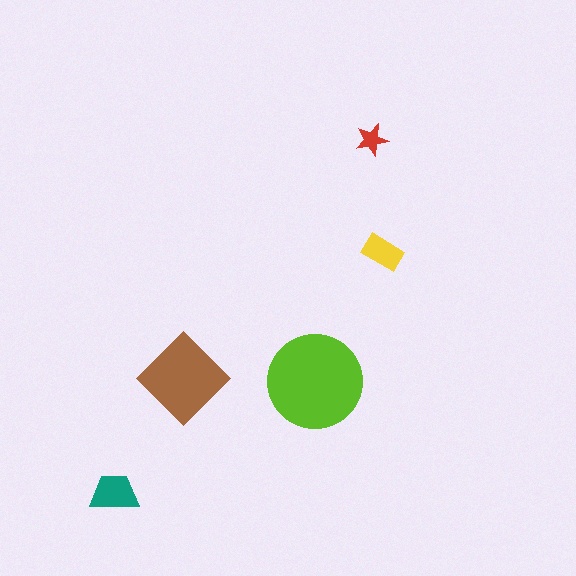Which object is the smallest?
The red star.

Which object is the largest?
The lime circle.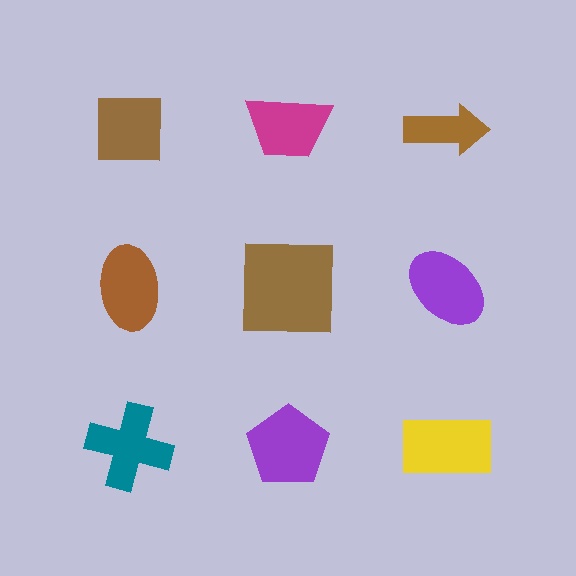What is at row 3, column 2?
A purple pentagon.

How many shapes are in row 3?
3 shapes.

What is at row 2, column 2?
A brown square.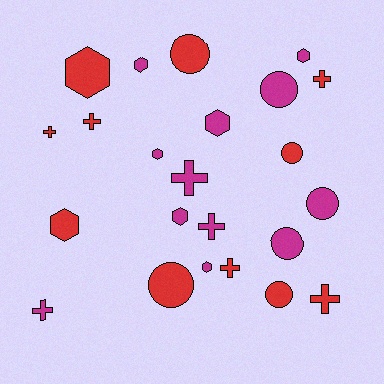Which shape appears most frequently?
Hexagon, with 8 objects.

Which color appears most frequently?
Magenta, with 12 objects.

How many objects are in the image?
There are 23 objects.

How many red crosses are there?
There are 5 red crosses.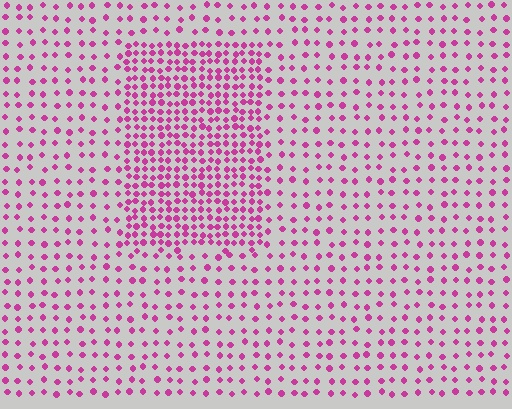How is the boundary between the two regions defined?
The boundary is defined by a change in element density (approximately 2.3x ratio). All elements are the same color, size, and shape.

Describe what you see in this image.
The image contains small magenta elements arranged at two different densities. A rectangle-shaped region is visible where the elements are more densely packed than the surrounding area.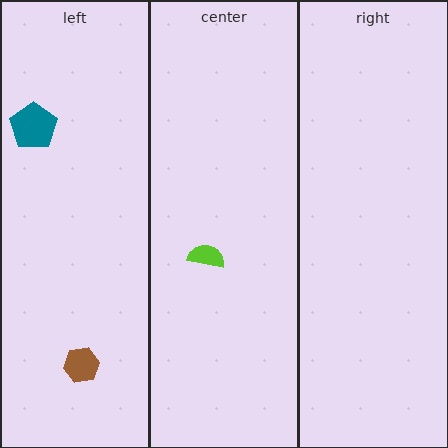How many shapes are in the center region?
1.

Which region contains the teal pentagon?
The left region.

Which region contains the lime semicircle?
The center region.